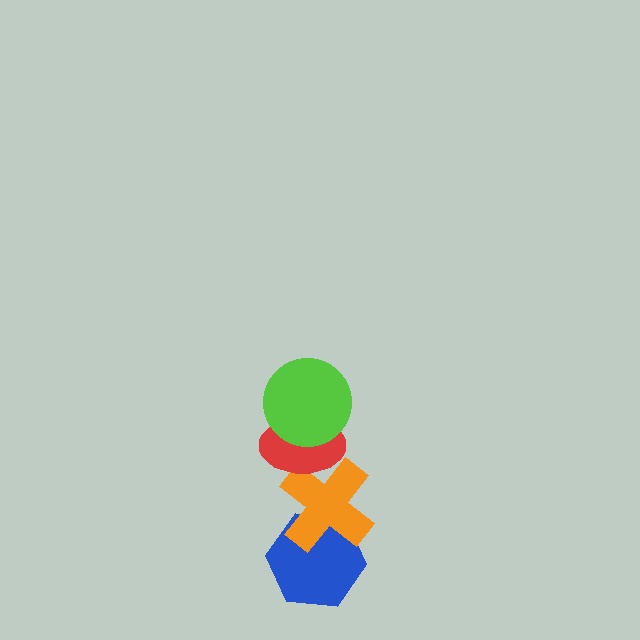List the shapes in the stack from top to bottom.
From top to bottom: the lime circle, the red ellipse, the orange cross, the blue hexagon.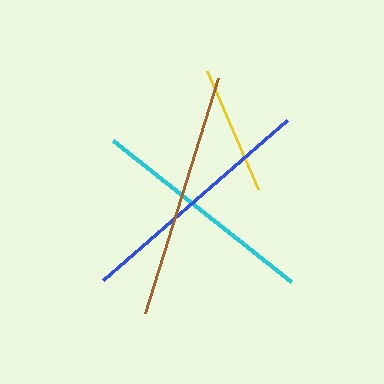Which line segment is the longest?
The brown line is the longest at approximately 247 pixels.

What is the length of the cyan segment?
The cyan segment is approximately 227 pixels long.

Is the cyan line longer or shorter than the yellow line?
The cyan line is longer than the yellow line.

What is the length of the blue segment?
The blue segment is approximately 244 pixels long.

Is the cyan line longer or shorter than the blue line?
The blue line is longer than the cyan line.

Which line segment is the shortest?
The yellow line is the shortest at approximately 128 pixels.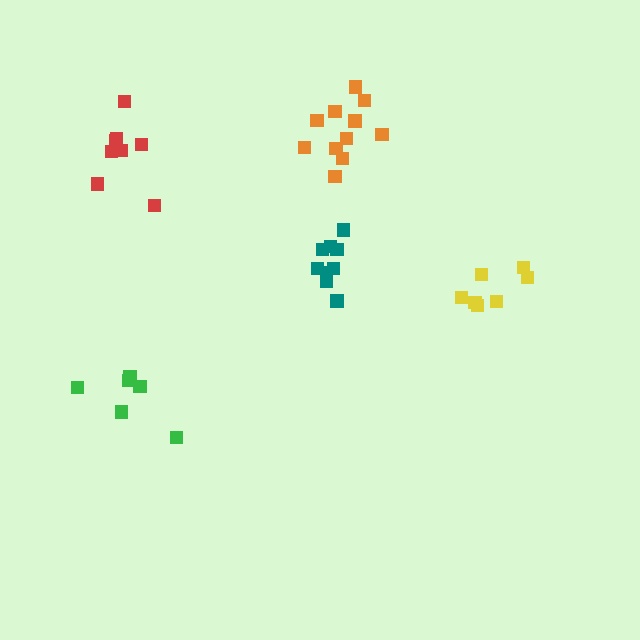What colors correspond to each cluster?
The clusters are colored: green, teal, yellow, red, orange.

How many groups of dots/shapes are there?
There are 5 groups.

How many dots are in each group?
Group 1: 6 dots, Group 2: 9 dots, Group 3: 7 dots, Group 4: 8 dots, Group 5: 11 dots (41 total).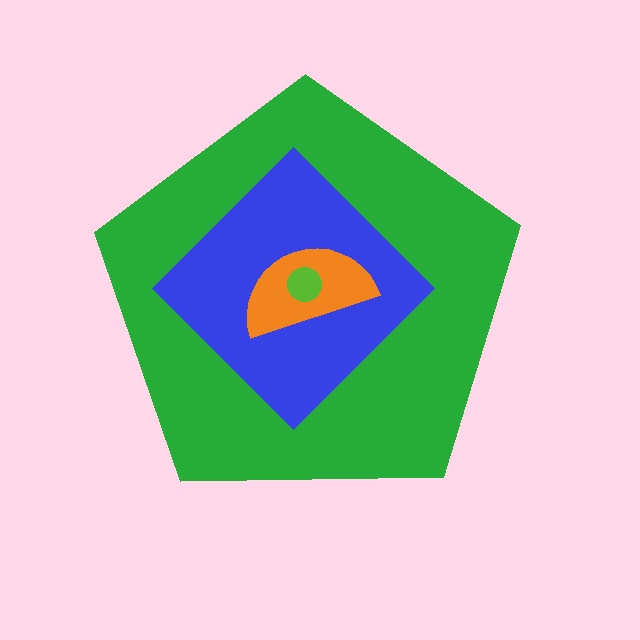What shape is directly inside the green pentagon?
The blue diamond.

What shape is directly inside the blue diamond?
The orange semicircle.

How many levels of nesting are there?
4.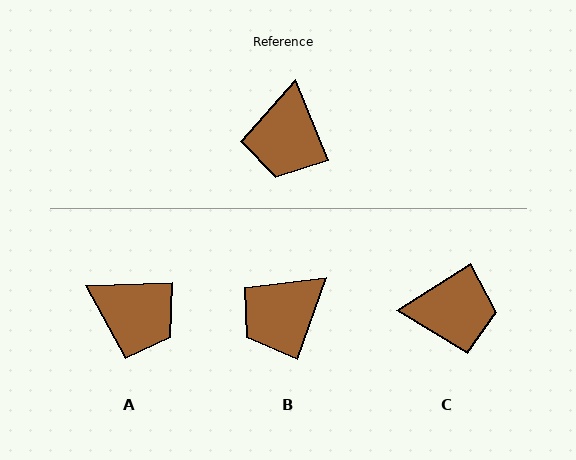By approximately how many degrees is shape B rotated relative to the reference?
Approximately 41 degrees clockwise.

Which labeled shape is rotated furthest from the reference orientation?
C, about 101 degrees away.